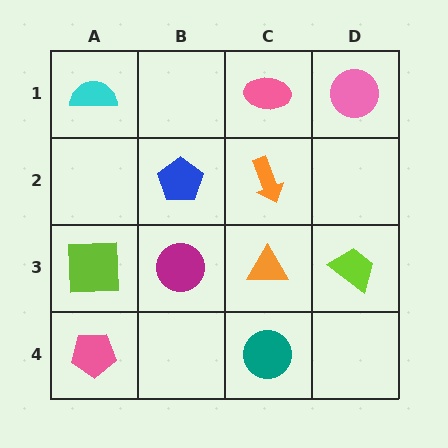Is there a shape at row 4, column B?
No, that cell is empty.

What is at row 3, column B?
A magenta circle.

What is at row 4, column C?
A teal circle.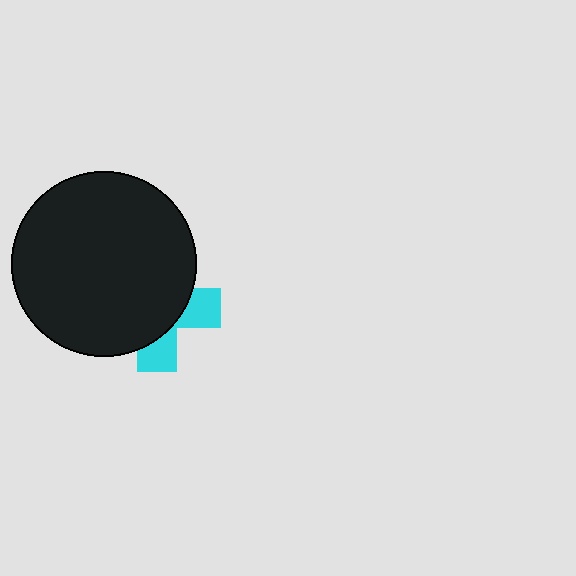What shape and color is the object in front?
The object in front is a black circle.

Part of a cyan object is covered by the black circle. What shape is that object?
It is a cross.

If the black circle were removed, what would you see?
You would see the complete cyan cross.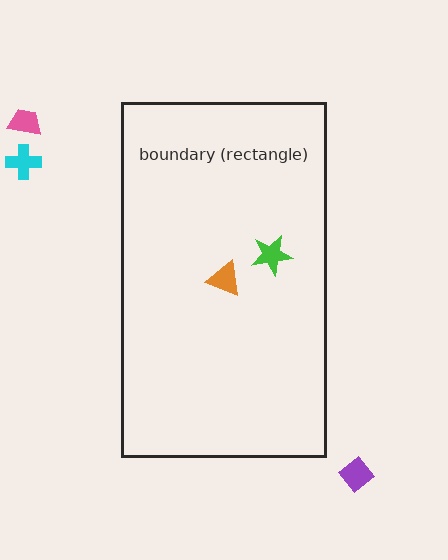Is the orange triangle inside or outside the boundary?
Inside.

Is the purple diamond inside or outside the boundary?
Outside.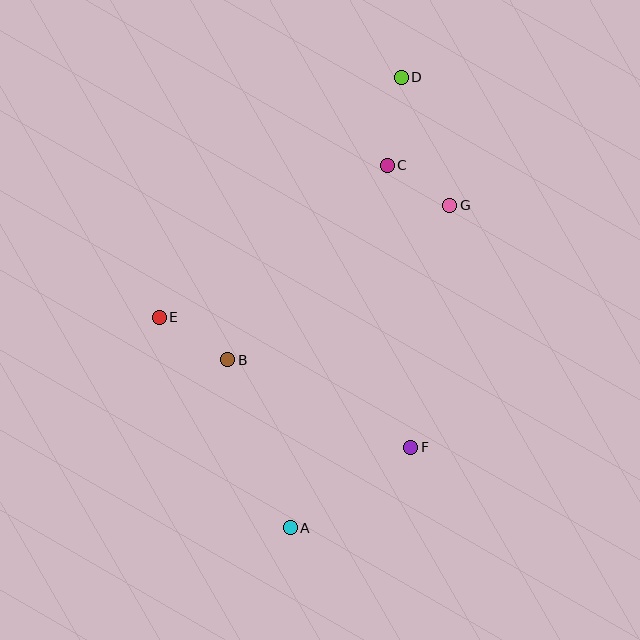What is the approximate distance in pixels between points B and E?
The distance between B and E is approximately 81 pixels.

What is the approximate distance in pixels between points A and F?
The distance between A and F is approximately 145 pixels.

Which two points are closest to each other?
Points C and G are closest to each other.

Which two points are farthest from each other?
Points A and D are farthest from each other.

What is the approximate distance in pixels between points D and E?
The distance between D and E is approximately 341 pixels.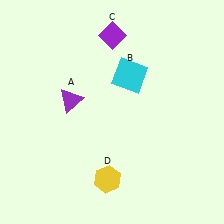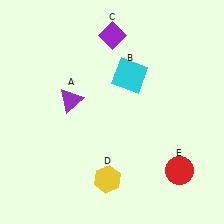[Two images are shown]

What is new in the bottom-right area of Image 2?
A red circle (E) was added in the bottom-right area of Image 2.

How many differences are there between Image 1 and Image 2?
There is 1 difference between the two images.